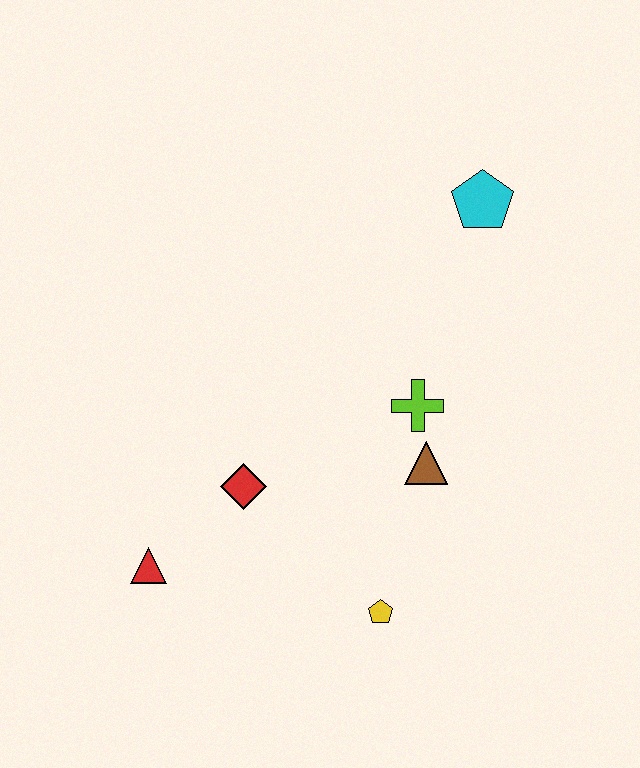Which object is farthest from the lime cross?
The red triangle is farthest from the lime cross.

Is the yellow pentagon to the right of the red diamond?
Yes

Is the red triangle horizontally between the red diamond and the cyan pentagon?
No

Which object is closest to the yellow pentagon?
The brown triangle is closest to the yellow pentagon.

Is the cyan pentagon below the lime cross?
No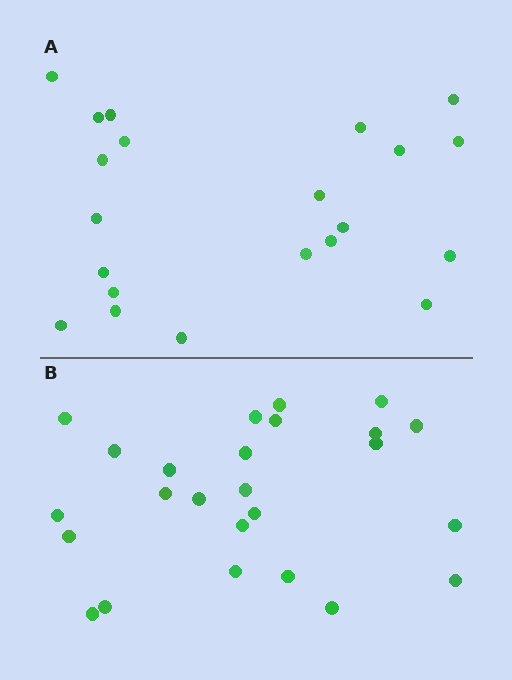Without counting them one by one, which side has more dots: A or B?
Region B (the bottom region) has more dots.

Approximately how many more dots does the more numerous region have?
Region B has about 4 more dots than region A.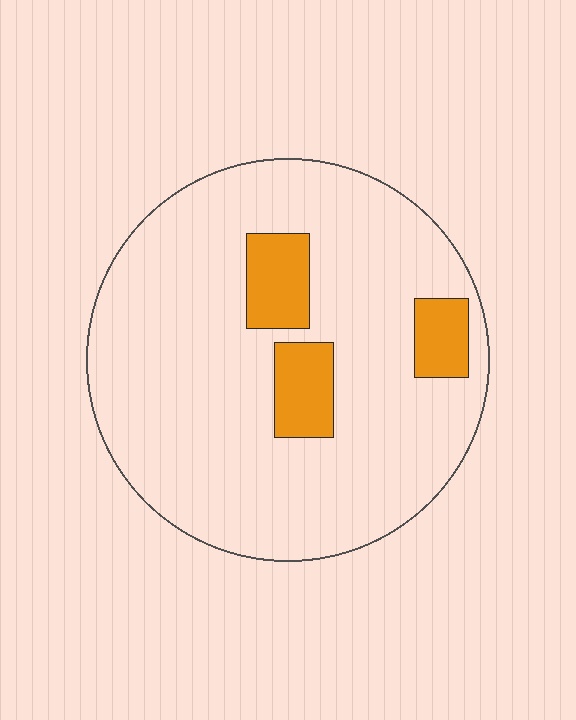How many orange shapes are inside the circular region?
3.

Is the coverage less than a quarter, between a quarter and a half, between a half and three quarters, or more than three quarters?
Less than a quarter.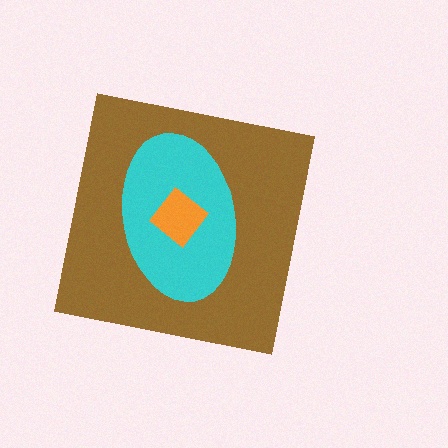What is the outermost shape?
The brown square.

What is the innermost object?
The orange diamond.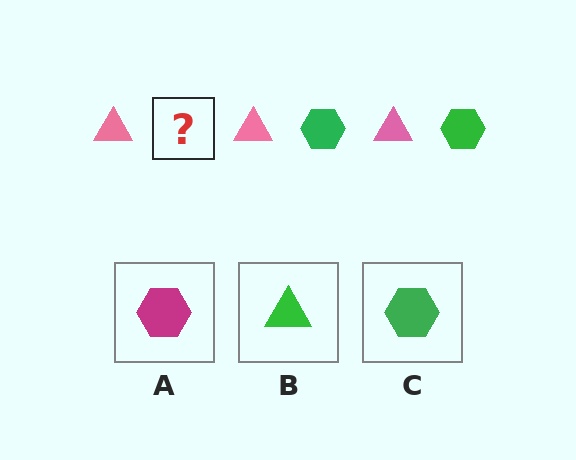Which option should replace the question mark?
Option C.